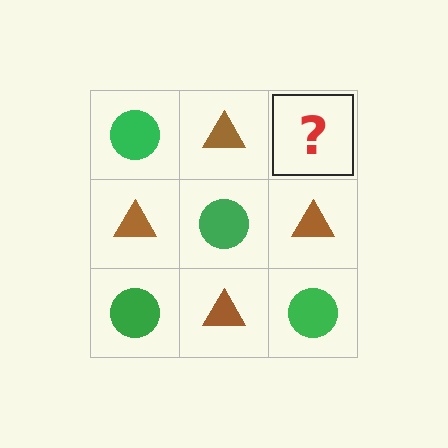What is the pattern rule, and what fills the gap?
The rule is that it alternates green circle and brown triangle in a checkerboard pattern. The gap should be filled with a green circle.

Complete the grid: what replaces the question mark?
The question mark should be replaced with a green circle.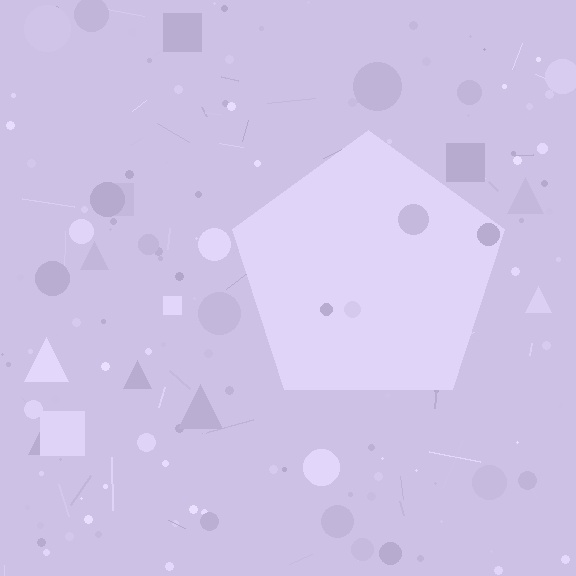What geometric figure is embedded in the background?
A pentagon is embedded in the background.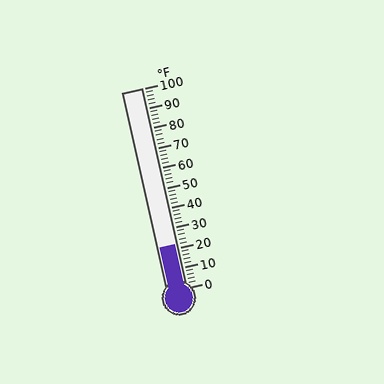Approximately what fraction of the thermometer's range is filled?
The thermometer is filled to approximately 20% of its range.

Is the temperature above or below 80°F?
The temperature is below 80°F.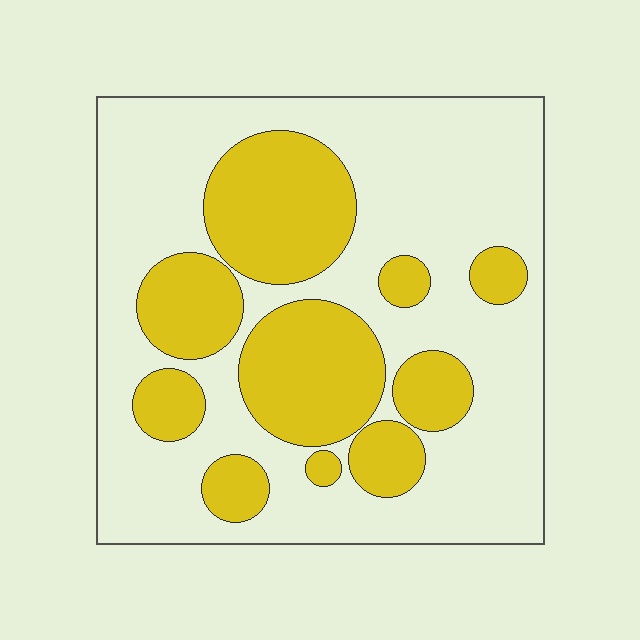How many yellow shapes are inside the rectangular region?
10.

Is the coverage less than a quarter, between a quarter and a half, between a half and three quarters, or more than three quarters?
Between a quarter and a half.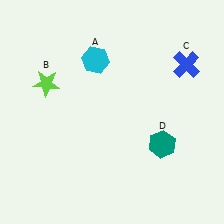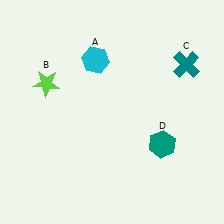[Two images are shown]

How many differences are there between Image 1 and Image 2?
There is 1 difference between the two images.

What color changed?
The cross (C) changed from blue in Image 1 to teal in Image 2.